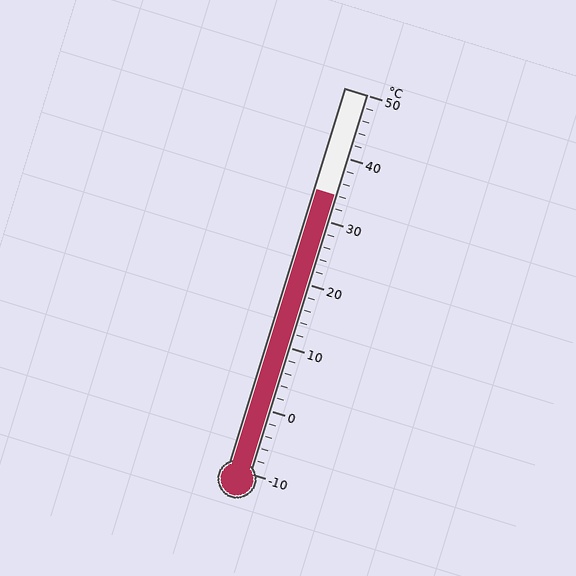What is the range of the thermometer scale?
The thermometer scale ranges from -10°C to 50°C.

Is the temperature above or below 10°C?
The temperature is above 10°C.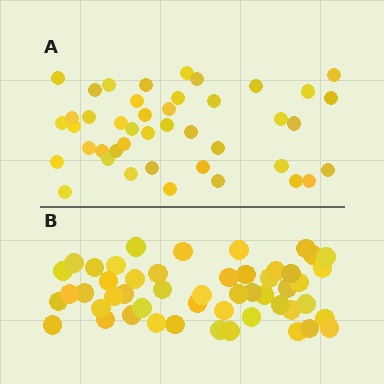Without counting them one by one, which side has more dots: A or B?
Region B (the bottom region) has more dots.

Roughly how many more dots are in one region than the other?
Region B has roughly 8 or so more dots than region A.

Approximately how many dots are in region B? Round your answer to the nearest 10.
About 50 dots.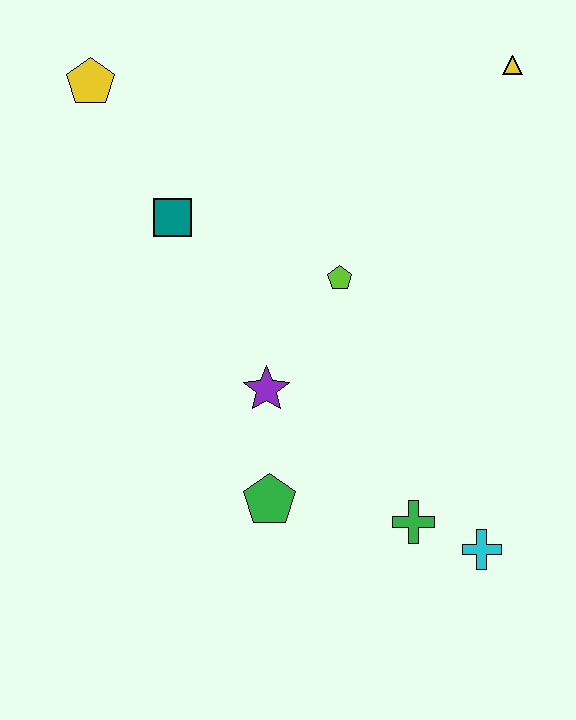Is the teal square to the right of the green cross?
No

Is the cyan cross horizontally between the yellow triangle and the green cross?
Yes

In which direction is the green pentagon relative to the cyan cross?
The green pentagon is to the left of the cyan cross.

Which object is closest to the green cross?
The cyan cross is closest to the green cross.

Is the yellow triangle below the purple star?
No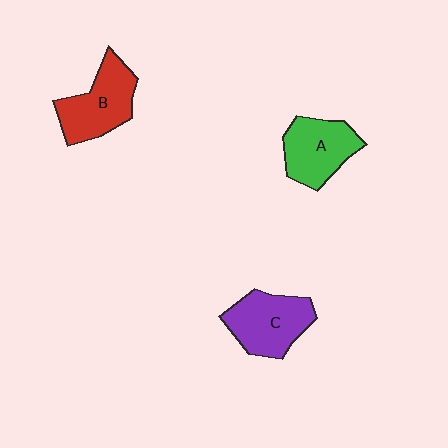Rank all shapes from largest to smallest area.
From largest to smallest: C (purple), B (red), A (green).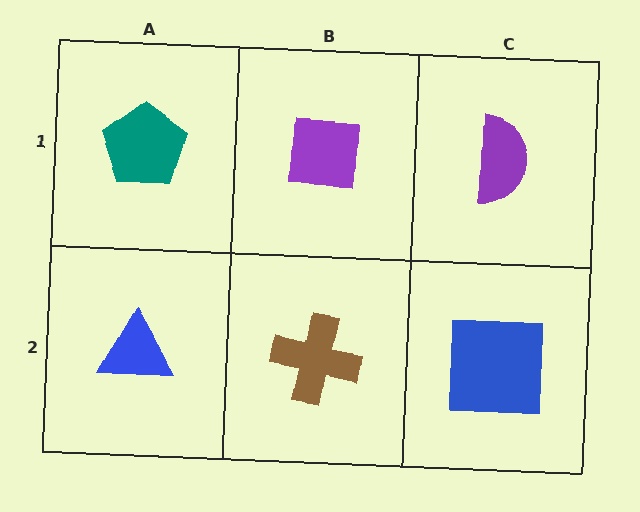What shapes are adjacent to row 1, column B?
A brown cross (row 2, column B), a teal pentagon (row 1, column A), a purple semicircle (row 1, column C).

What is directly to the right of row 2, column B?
A blue square.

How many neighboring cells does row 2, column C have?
2.